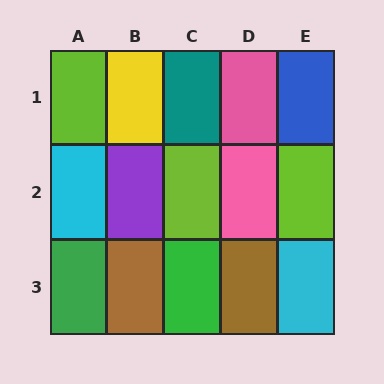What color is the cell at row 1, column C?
Teal.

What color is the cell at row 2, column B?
Purple.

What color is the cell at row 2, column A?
Cyan.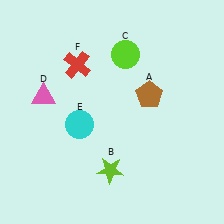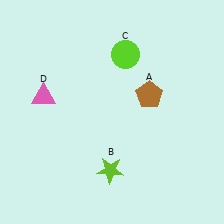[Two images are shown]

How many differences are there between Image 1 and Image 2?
There are 2 differences between the two images.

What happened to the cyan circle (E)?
The cyan circle (E) was removed in Image 2. It was in the bottom-left area of Image 1.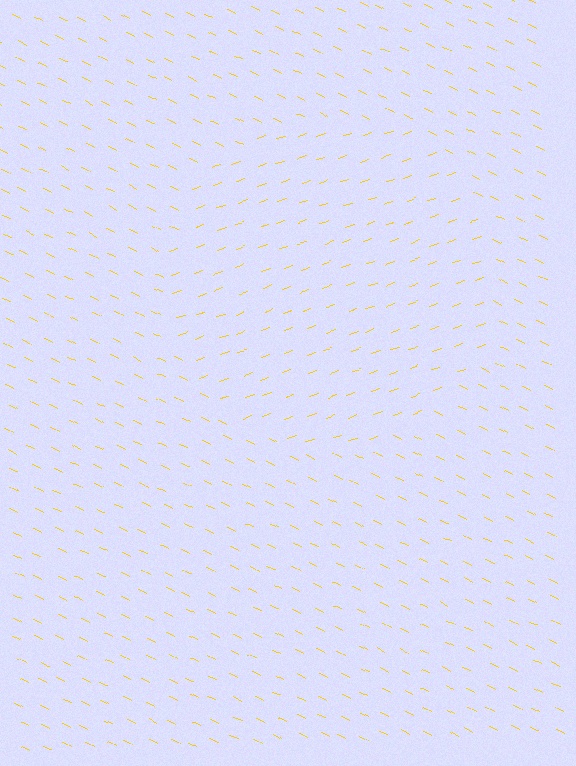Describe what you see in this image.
The image is filled with small yellow line segments. A circle region in the image has lines oriented differently from the surrounding lines, creating a visible texture boundary.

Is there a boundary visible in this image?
Yes, there is a texture boundary formed by a change in line orientation.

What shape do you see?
I see a circle.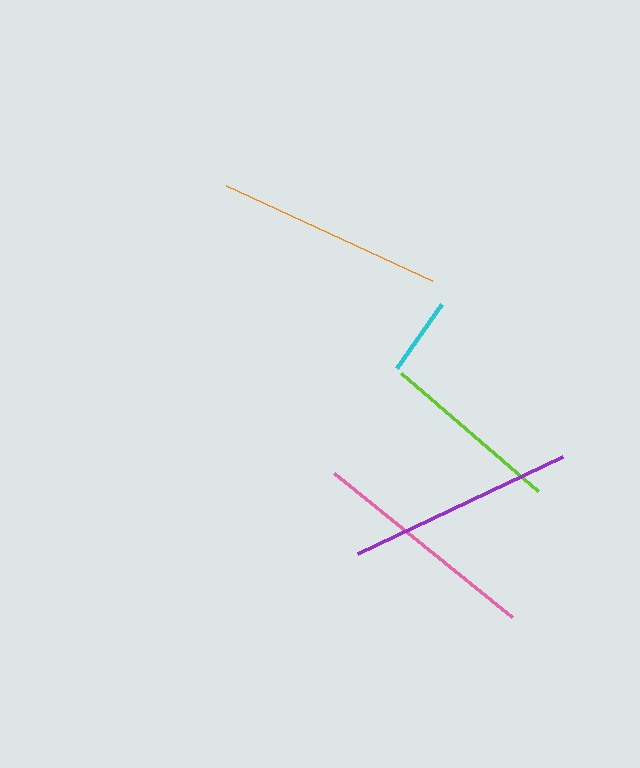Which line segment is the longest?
The pink line is the longest at approximately 229 pixels.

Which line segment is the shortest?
The cyan line is the shortest at approximately 78 pixels.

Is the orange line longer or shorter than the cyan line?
The orange line is longer than the cyan line.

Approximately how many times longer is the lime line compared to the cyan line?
The lime line is approximately 2.3 times the length of the cyan line.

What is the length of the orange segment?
The orange segment is approximately 227 pixels long.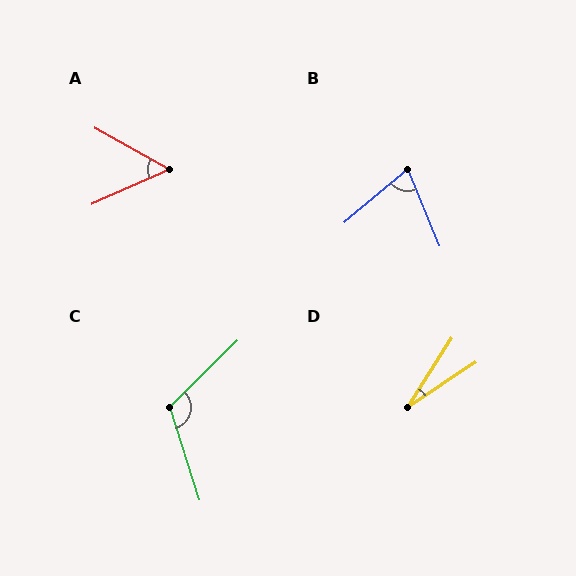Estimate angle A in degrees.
Approximately 53 degrees.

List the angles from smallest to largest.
D (24°), A (53°), B (72°), C (117°).